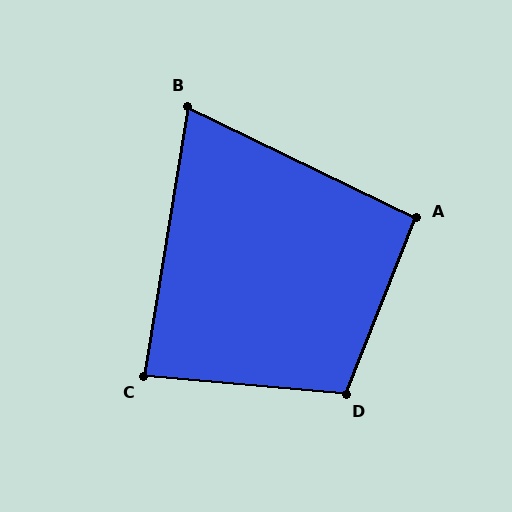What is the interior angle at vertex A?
Approximately 94 degrees (approximately right).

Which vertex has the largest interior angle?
D, at approximately 107 degrees.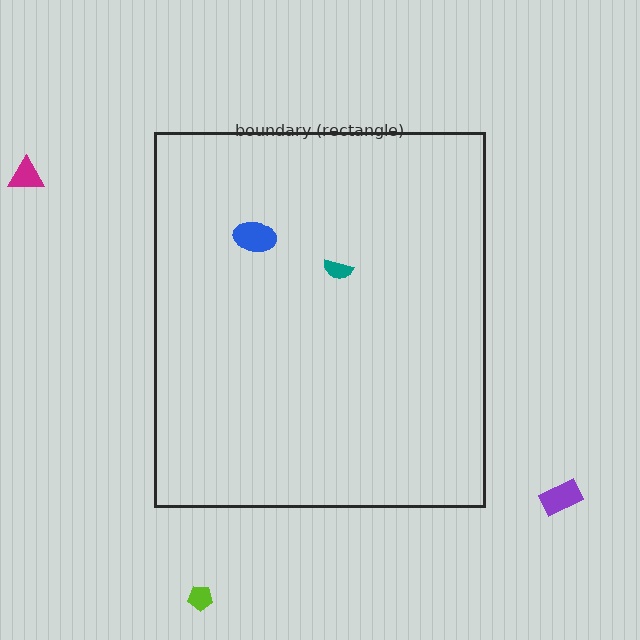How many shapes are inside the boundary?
2 inside, 3 outside.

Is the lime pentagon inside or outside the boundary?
Outside.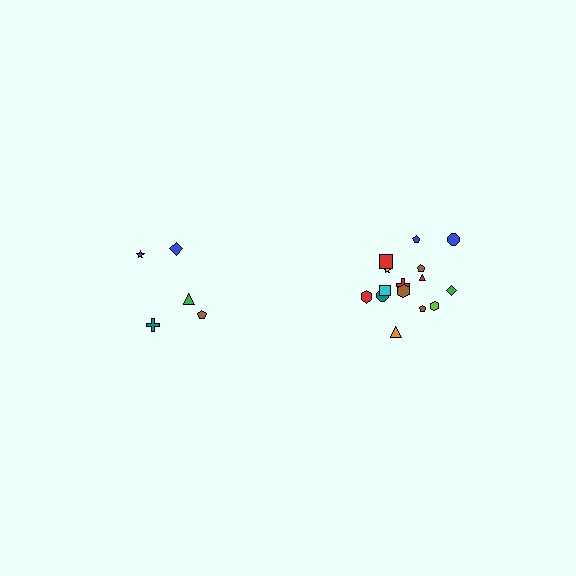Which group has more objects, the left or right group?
The right group.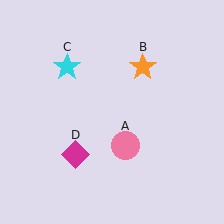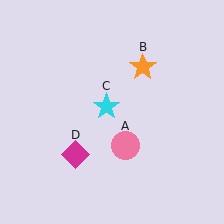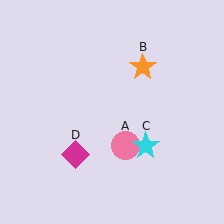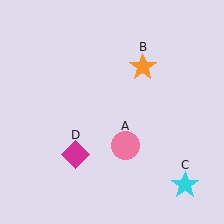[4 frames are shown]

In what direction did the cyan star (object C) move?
The cyan star (object C) moved down and to the right.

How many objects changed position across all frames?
1 object changed position: cyan star (object C).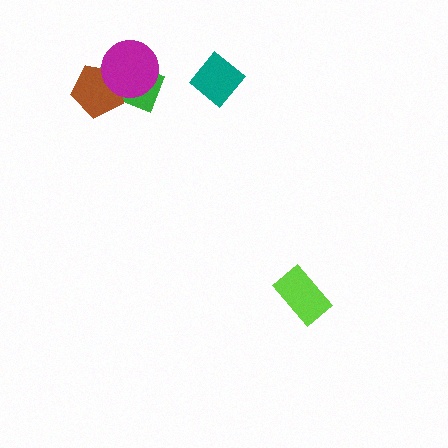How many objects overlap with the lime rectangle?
0 objects overlap with the lime rectangle.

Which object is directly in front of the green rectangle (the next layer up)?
The brown pentagon is directly in front of the green rectangle.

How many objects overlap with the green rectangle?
2 objects overlap with the green rectangle.